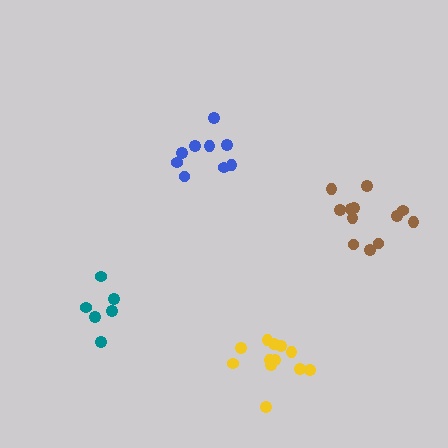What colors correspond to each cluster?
The clusters are colored: teal, blue, brown, yellow.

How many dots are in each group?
Group 1: 6 dots, Group 2: 9 dots, Group 3: 12 dots, Group 4: 12 dots (39 total).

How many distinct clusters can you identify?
There are 4 distinct clusters.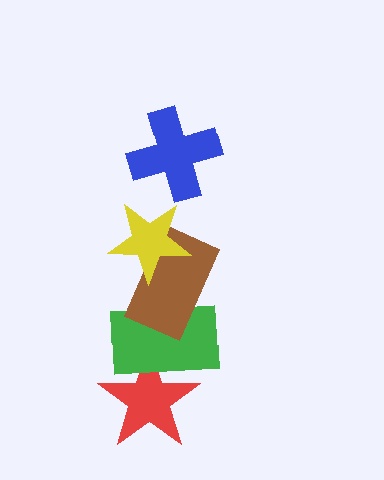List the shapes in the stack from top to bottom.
From top to bottom: the blue cross, the yellow star, the brown rectangle, the green rectangle, the red star.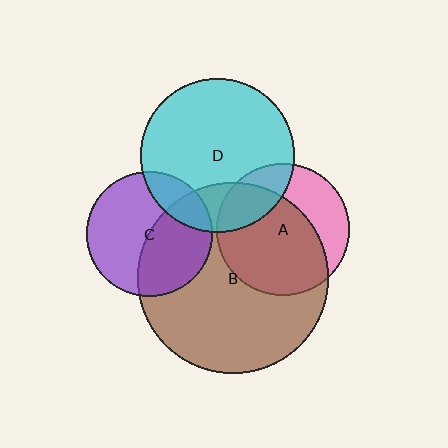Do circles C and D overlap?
Yes.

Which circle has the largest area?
Circle B (brown).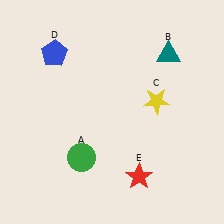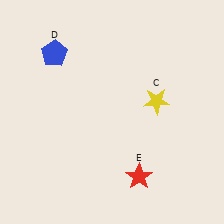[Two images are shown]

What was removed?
The green circle (A), the teal triangle (B) were removed in Image 2.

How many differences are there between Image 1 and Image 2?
There are 2 differences between the two images.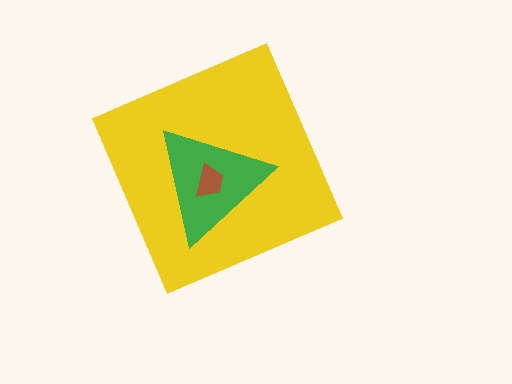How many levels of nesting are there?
3.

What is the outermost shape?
The yellow diamond.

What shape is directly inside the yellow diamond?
The green triangle.